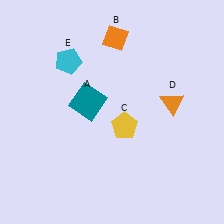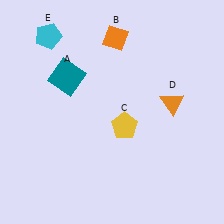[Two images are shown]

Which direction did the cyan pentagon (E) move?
The cyan pentagon (E) moved up.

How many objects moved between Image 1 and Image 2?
2 objects moved between the two images.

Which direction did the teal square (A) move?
The teal square (A) moved up.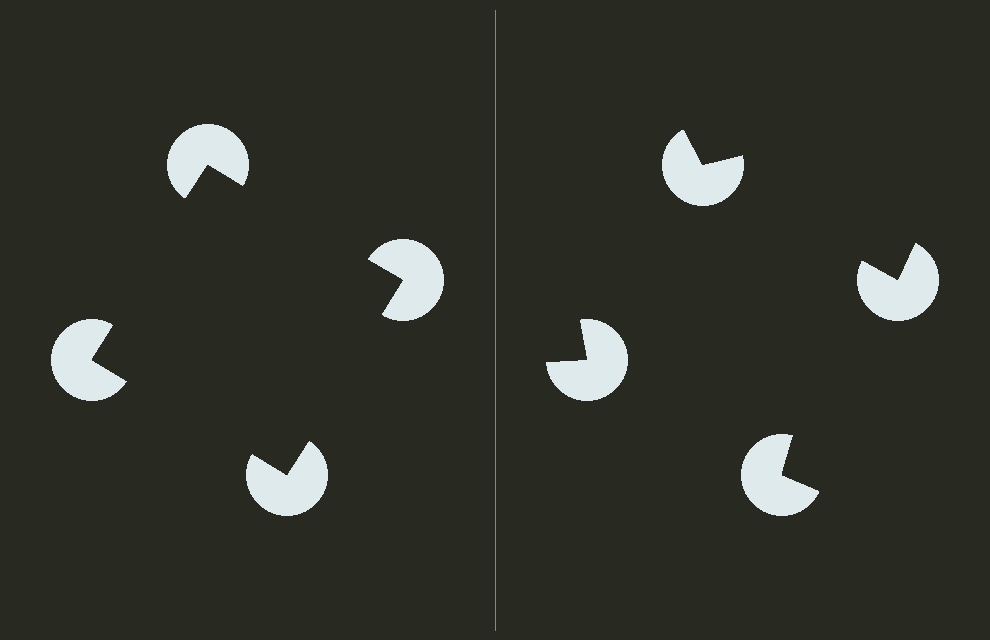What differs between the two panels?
The pac-man discs are positioned identically on both sides; only the wedge orientations differ. On the left they align to a square; on the right they are misaligned.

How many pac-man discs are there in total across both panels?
8 — 4 on each side.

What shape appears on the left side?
An illusory square.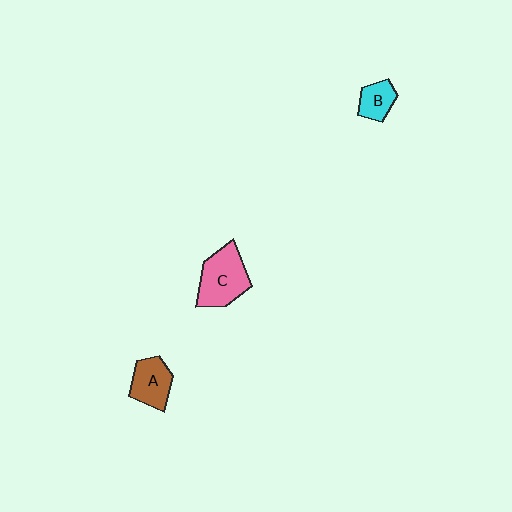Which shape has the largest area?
Shape C (pink).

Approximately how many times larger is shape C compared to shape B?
Approximately 2.1 times.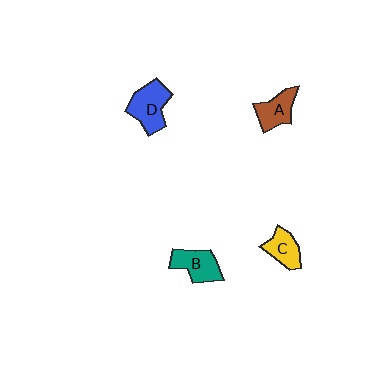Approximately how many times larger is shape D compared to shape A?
Approximately 1.3 times.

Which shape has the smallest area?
Shape C (yellow).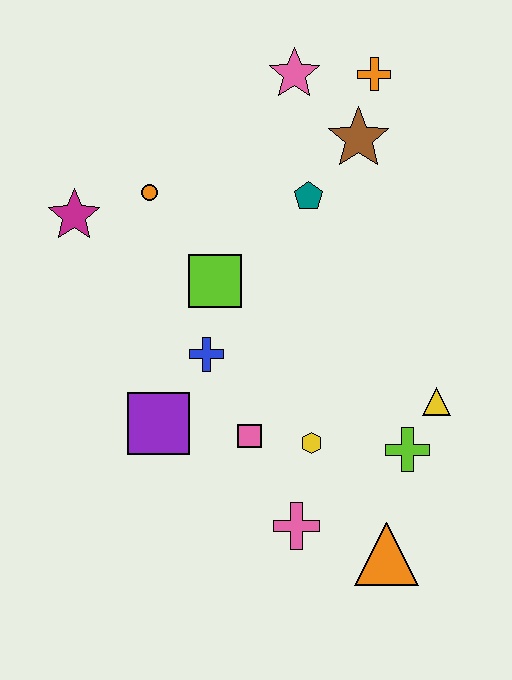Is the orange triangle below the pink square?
Yes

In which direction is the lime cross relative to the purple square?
The lime cross is to the right of the purple square.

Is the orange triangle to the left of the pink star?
No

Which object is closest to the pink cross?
The yellow hexagon is closest to the pink cross.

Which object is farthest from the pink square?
The orange cross is farthest from the pink square.